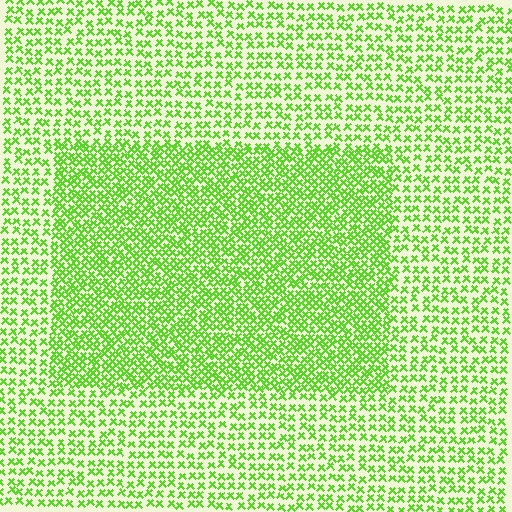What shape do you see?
I see a rectangle.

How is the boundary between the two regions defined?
The boundary is defined by a change in element density (approximately 1.8x ratio). All elements are the same color, size, and shape.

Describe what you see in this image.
The image contains small lime elements arranged at two different densities. A rectangle-shaped region is visible where the elements are more densely packed than the surrounding area.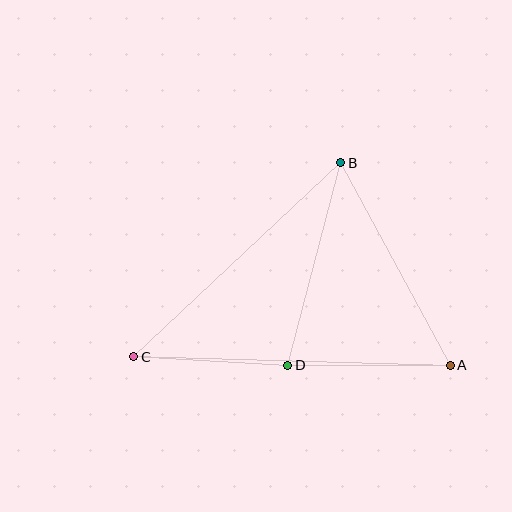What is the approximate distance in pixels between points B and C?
The distance between B and C is approximately 284 pixels.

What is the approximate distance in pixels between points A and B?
The distance between A and B is approximately 230 pixels.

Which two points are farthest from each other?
Points A and C are farthest from each other.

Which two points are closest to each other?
Points C and D are closest to each other.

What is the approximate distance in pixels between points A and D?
The distance between A and D is approximately 163 pixels.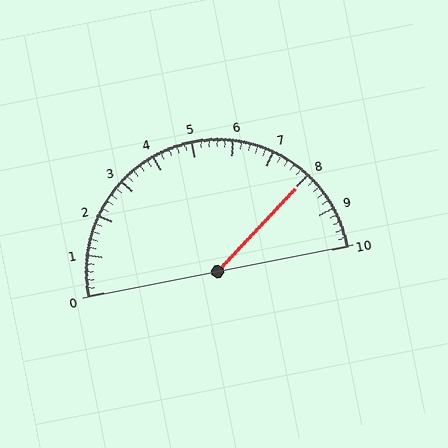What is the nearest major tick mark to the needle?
The nearest major tick mark is 8.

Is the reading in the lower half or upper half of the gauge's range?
The reading is in the upper half of the range (0 to 10).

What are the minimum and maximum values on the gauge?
The gauge ranges from 0 to 10.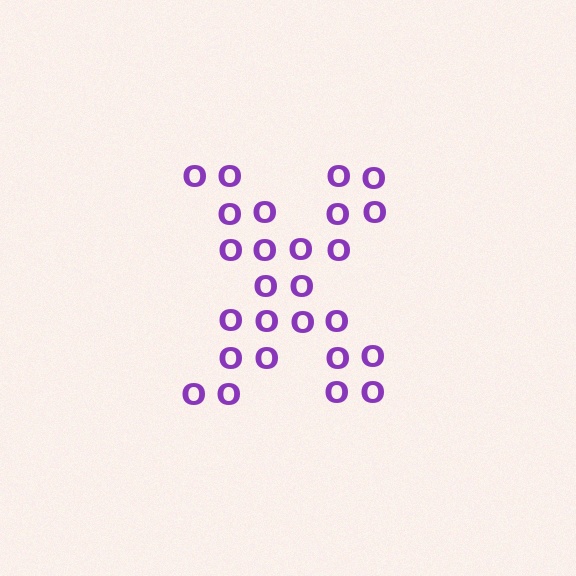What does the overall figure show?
The overall figure shows the letter X.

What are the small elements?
The small elements are letter O's.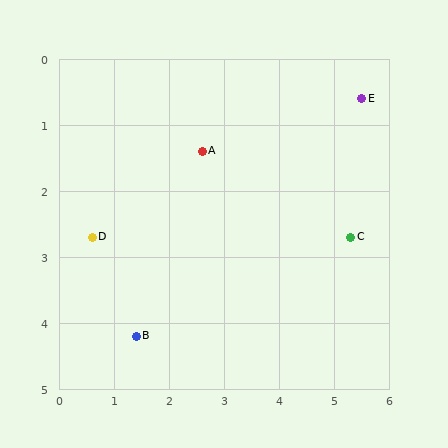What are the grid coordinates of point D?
Point D is at approximately (0.6, 2.7).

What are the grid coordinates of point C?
Point C is at approximately (5.3, 2.7).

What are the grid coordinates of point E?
Point E is at approximately (5.5, 0.6).